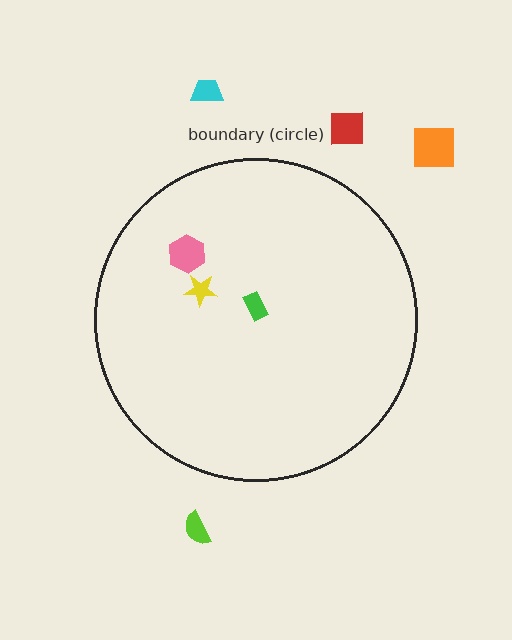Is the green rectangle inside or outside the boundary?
Inside.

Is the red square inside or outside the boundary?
Outside.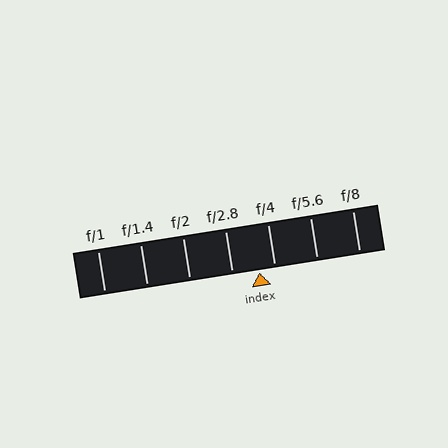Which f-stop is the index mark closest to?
The index mark is closest to f/4.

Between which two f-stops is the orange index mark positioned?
The index mark is between f/2.8 and f/4.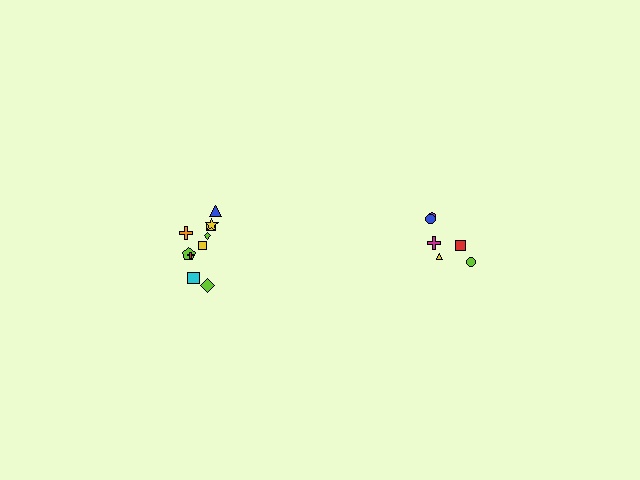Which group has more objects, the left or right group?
The left group.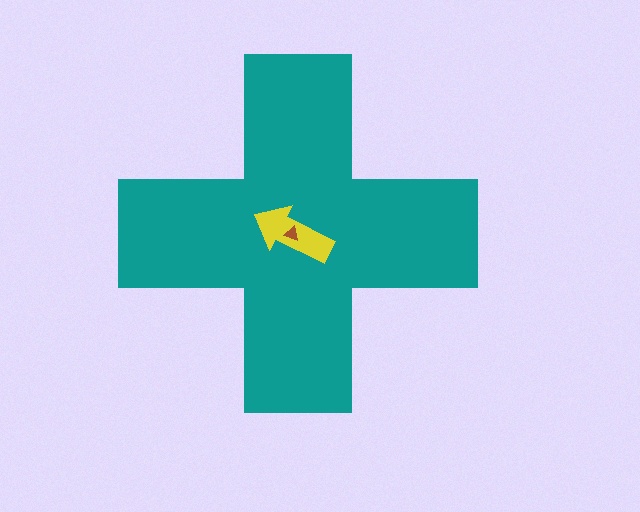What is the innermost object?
The brown triangle.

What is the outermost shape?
The teal cross.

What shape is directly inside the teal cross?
The yellow arrow.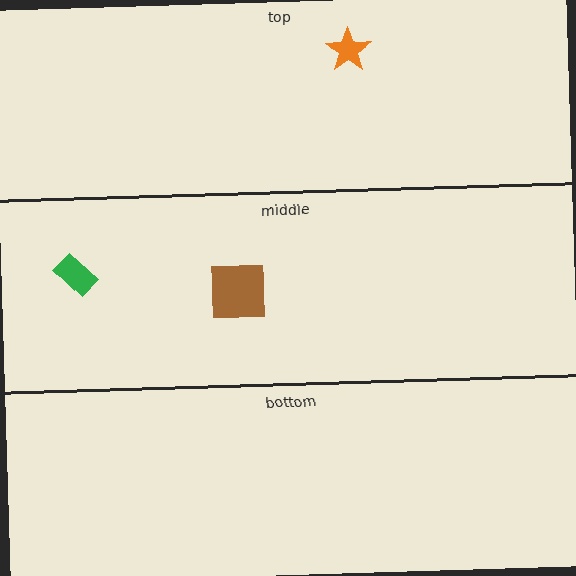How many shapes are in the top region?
1.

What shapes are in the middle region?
The brown square, the green rectangle.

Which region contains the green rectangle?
The middle region.